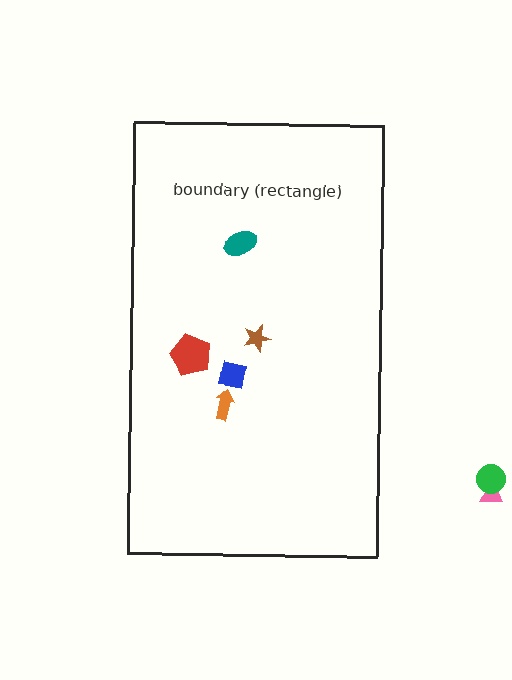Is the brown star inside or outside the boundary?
Inside.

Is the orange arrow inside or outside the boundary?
Inside.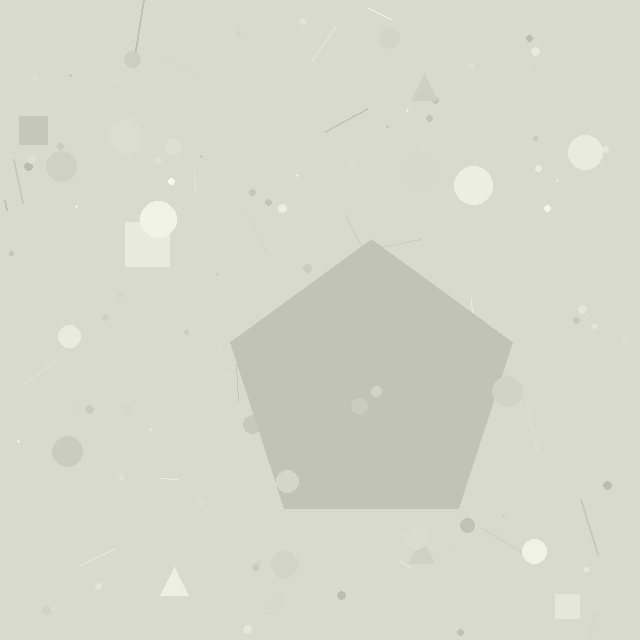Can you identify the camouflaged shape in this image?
The camouflaged shape is a pentagon.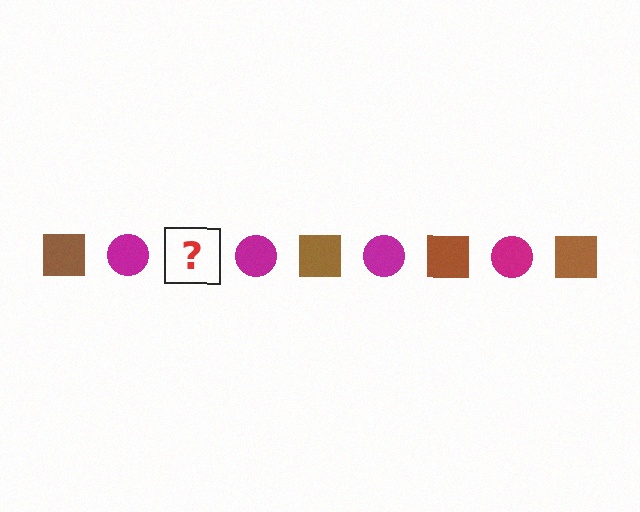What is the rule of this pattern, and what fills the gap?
The rule is that the pattern alternates between brown square and magenta circle. The gap should be filled with a brown square.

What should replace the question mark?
The question mark should be replaced with a brown square.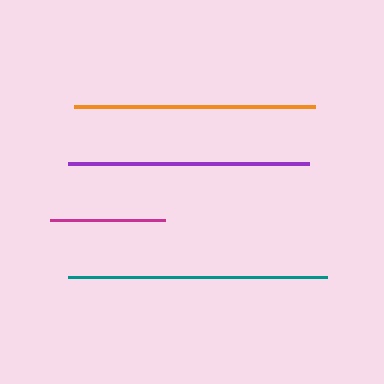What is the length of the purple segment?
The purple segment is approximately 241 pixels long.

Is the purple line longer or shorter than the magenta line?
The purple line is longer than the magenta line.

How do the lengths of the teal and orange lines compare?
The teal and orange lines are approximately the same length.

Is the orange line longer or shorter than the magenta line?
The orange line is longer than the magenta line.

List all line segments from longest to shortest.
From longest to shortest: teal, purple, orange, magenta.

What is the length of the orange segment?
The orange segment is approximately 241 pixels long.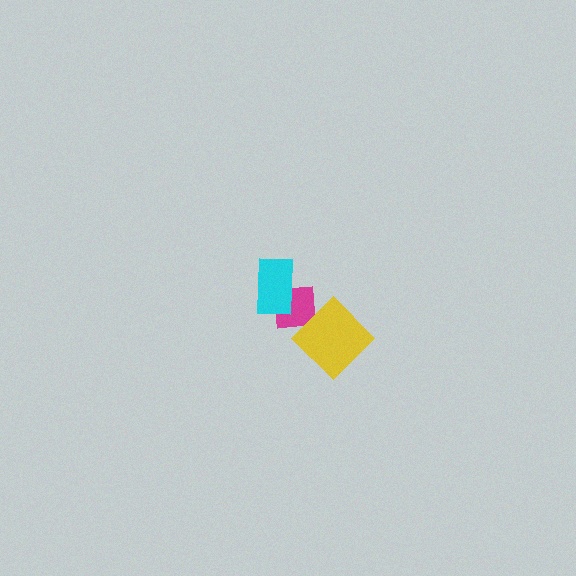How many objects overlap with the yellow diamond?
1 object overlaps with the yellow diamond.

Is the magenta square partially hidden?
Yes, it is partially covered by another shape.